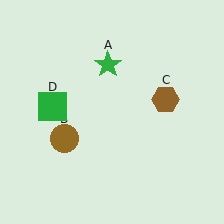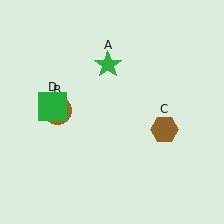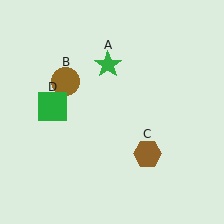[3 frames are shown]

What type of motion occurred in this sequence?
The brown circle (object B), brown hexagon (object C) rotated clockwise around the center of the scene.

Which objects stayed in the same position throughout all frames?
Green star (object A) and green square (object D) remained stationary.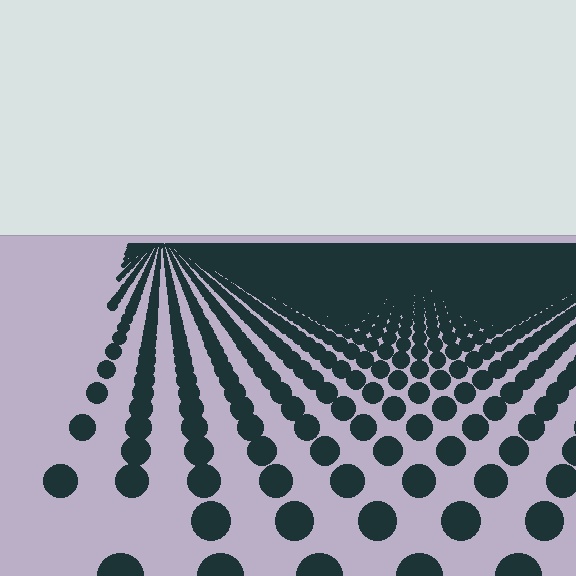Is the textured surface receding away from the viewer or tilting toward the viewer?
The surface is receding away from the viewer. Texture elements get smaller and denser toward the top.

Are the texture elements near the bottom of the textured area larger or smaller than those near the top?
Larger. Near the bottom, elements are closer to the viewer and appear at a bigger on-screen size.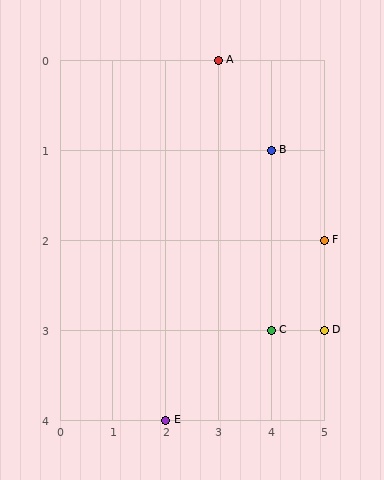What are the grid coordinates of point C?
Point C is at grid coordinates (4, 3).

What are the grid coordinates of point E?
Point E is at grid coordinates (2, 4).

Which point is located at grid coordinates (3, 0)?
Point A is at (3, 0).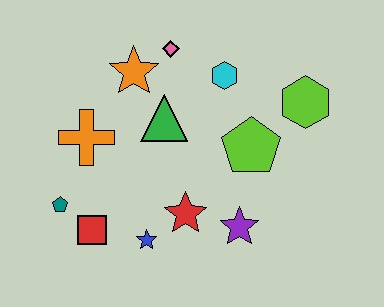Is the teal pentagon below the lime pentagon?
Yes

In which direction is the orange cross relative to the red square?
The orange cross is above the red square.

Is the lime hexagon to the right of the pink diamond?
Yes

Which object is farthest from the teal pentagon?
The lime hexagon is farthest from the teal pentagon.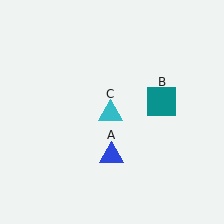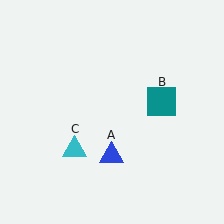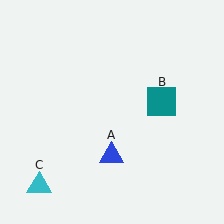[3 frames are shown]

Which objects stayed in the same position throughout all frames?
Blue triangle (object A) and teal square (object B) remained stationary.